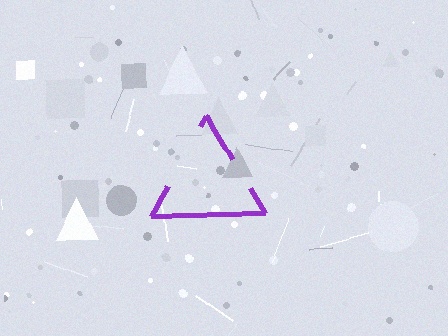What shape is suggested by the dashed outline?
The dashed outline suggests a triangle.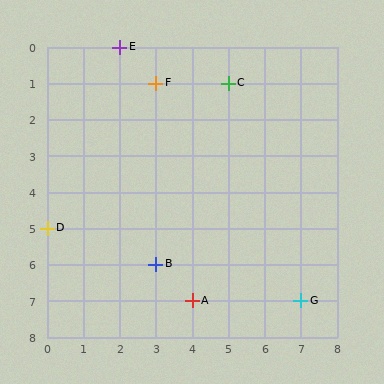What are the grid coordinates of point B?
Point B is at grid coordinates (3, 6).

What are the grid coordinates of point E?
Point E is at grid coordinates (2, 0).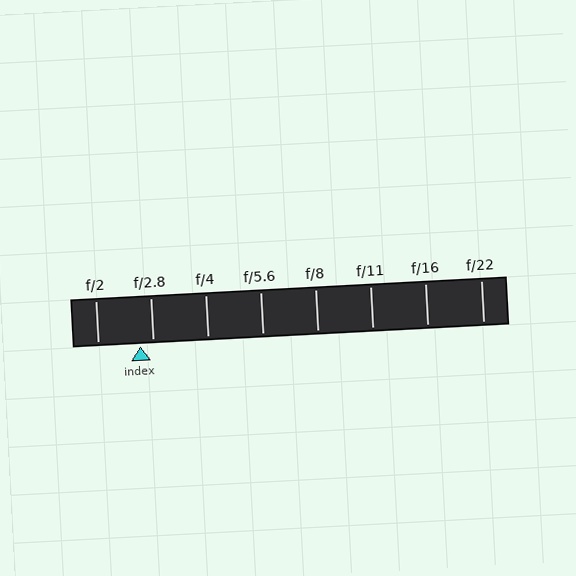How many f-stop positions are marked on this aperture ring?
There are 8 f-stop positions marked.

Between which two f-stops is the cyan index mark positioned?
The index mark is between f/2 and f/2.8.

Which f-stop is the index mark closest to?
The index mark is closest to f/2.8.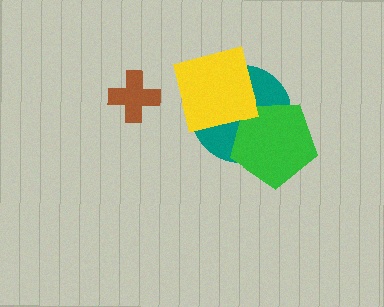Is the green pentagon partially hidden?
Yes, it is partially covered by another shape.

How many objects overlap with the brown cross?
0 objects overlap with the brown cross.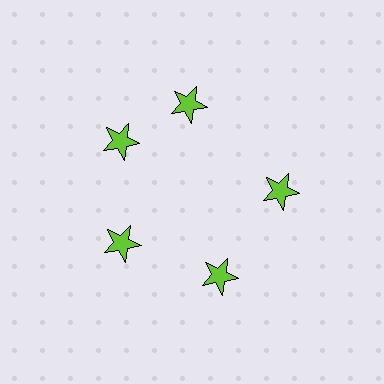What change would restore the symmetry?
The symmetry would be restored by rotating it back into even spacing with its neighbors so that all 5 stars sit at equal angles and equal distance from the center.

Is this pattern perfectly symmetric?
No. The 5 lime stars are arranged in a ring, but one element near the 1 o'clock position is rotated out of alignment along the ring, breaking the 5-fold rotational symmetry.